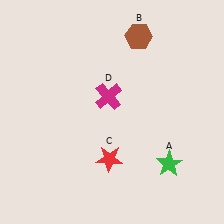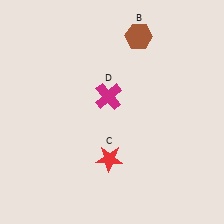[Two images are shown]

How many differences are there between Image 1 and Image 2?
There is 1 difference between the two images.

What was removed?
The green star (A) was removed in Image 2.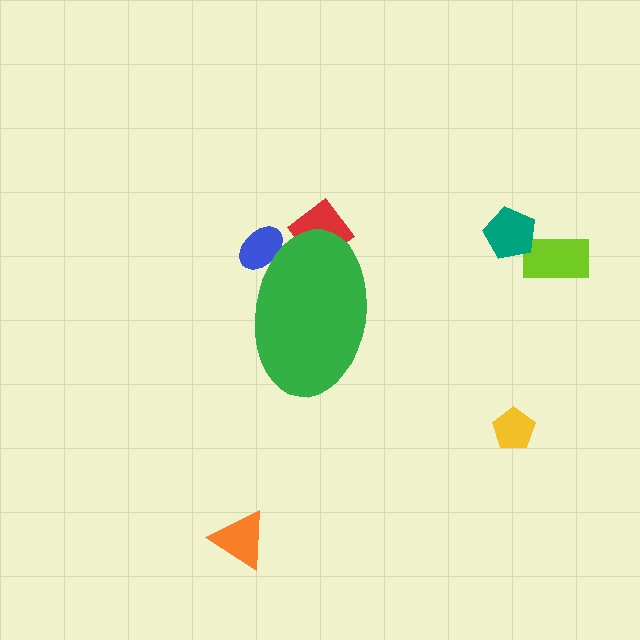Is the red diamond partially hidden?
Yes, the red diamond is partially hidden behind the green ellipse.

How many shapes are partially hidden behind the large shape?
2 shapes are partially hidden.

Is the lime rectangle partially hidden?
No, the lime rectangle is fully visible.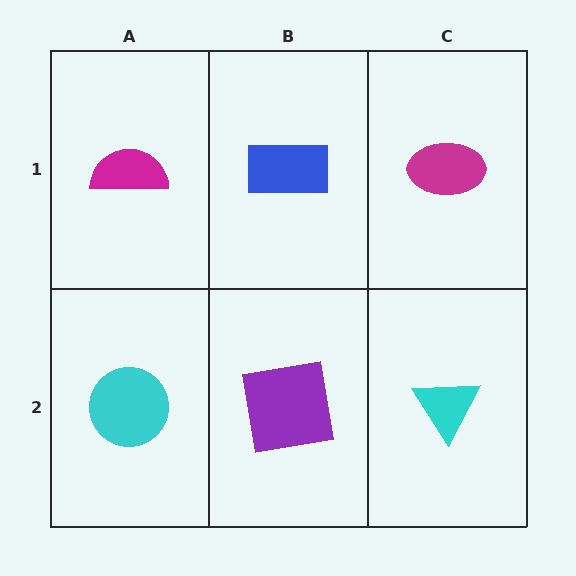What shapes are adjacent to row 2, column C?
A magenta ellipse (row 1, column C), a purple square (row 2, column B).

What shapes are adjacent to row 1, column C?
A cyan triangle (row 2, column C), a blue rectangle (row 1, column B).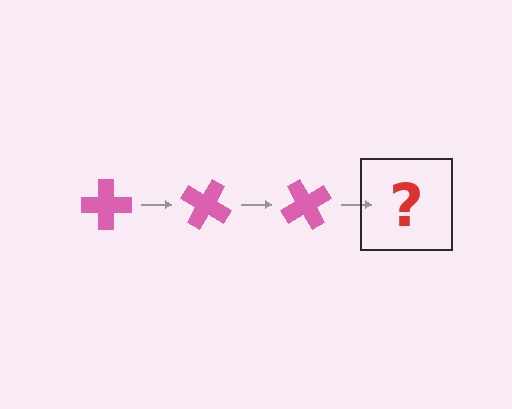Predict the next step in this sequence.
The next step is a pink cross rotated 90 degrees.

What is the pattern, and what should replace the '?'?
The pattern is that the cross rotates 30 degrees each step. The '?' should be a pink cross rotated 90 degrees.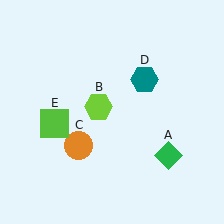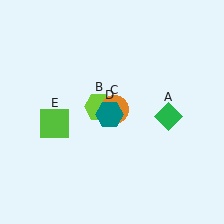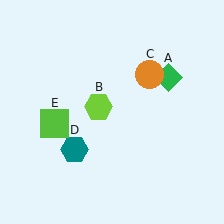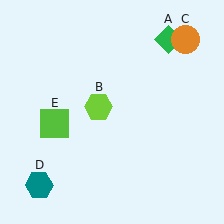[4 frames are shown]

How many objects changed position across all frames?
3 objects changed position: green diamond (object A), orange circle (object C), teal hexagon (object D).